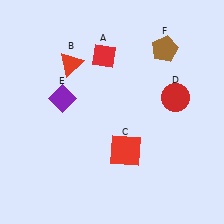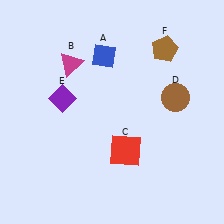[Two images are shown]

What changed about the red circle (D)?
In Image 1, D is red. In Image 2, it changed to brown.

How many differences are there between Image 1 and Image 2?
There are 3 differences between the two images.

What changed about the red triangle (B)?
In Image 1, B is red. In Image 2, it changed to magenta.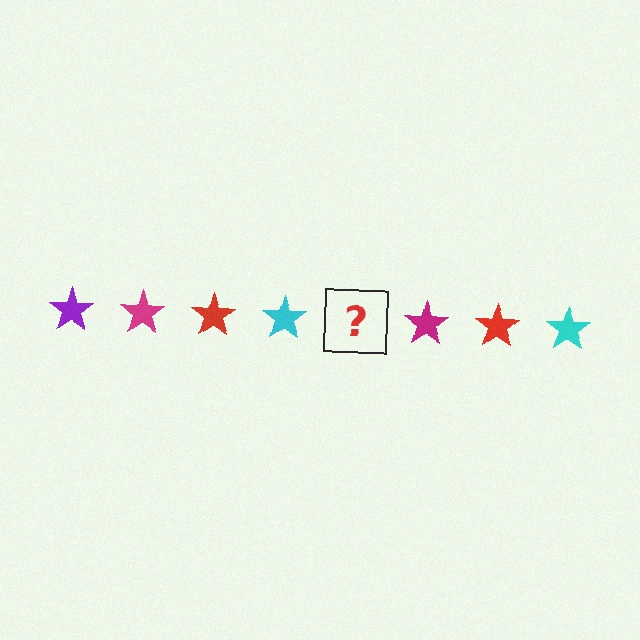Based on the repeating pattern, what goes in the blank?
The blank should be a purple star.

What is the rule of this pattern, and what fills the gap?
The rule is that the pattern cycles through purple, magenta, red, cyan stars. The gap should be filled with a purple star.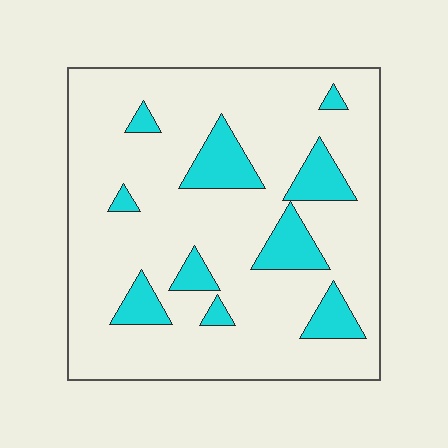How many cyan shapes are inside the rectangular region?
10.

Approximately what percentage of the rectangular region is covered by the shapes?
Approximately 15%.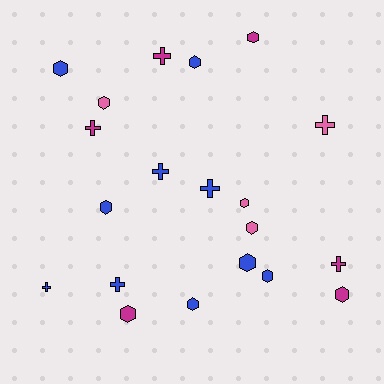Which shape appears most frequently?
Hexagon, with 12 objects.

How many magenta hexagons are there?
There are 3 magenta hexagons.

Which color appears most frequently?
Blue, with 10 objects.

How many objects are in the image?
There are 20 objects.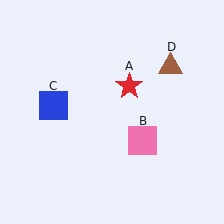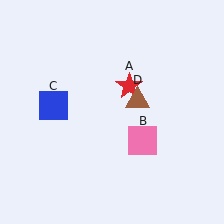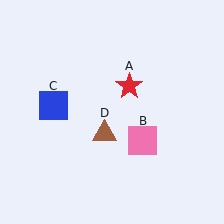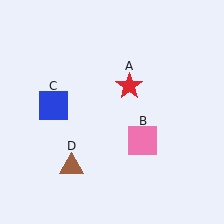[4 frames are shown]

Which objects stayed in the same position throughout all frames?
Red star (object A) and pink square (object B) and blue square (object C) remained stationary.